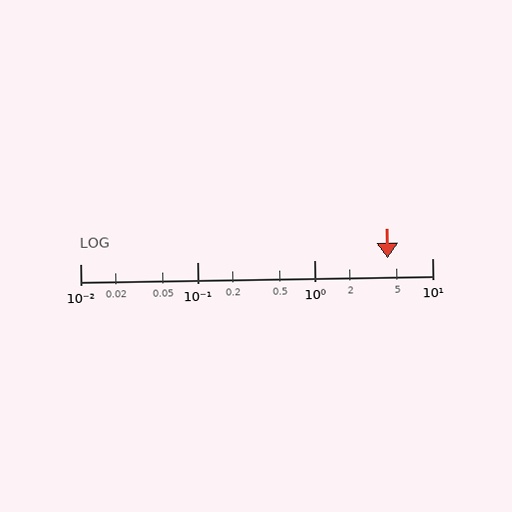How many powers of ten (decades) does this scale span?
The scale spans 3 decades, from 0.01 to 10.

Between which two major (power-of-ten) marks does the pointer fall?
The pointer is between 1 and 10.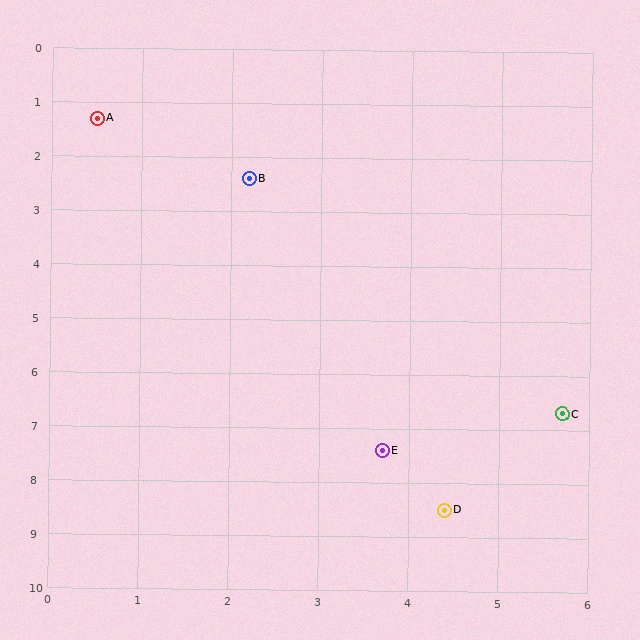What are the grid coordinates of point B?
Point B is at approximately (2.2, 2.4).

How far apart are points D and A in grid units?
Points D and A are about 8.2 grid units apart.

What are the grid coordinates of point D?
Point D is at approximately (4.4, 8.5).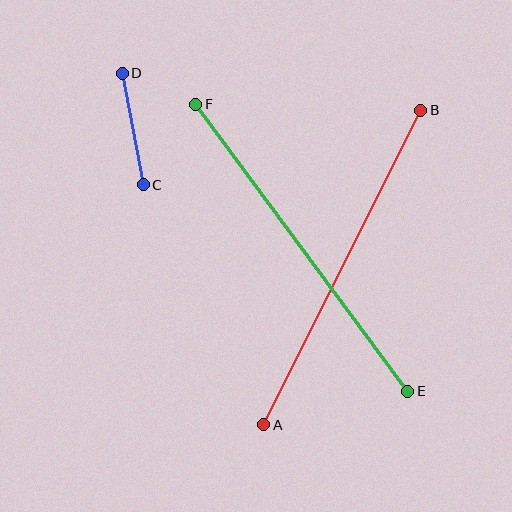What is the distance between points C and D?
The distance is approximately 113 pixels.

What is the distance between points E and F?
The distance is approximately 357 pixels.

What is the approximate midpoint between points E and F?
The midpoint is at approximately (302, 248) pixels.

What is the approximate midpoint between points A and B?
The midpoint is at approximately (342, 267) pixels.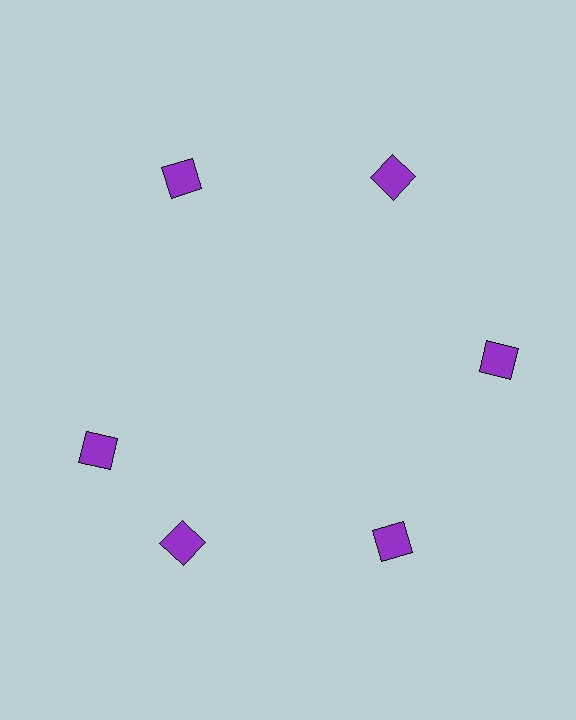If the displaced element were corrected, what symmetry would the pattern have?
It would have 6-fold rotational symmetry — the pattern would map onto itself every 60 degrees.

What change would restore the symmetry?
The symmetry would be restored by rotating it back into even spacing with its neighbors so that all 6 diamonds sit at equal angles and equal distance from the center.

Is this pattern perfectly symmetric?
No. The 6 purple diamonds are arranged in a ring, but one element near the 9 o'clock position is rotated out of alignment along the ring, breaking the 6-fold rotational symmetry.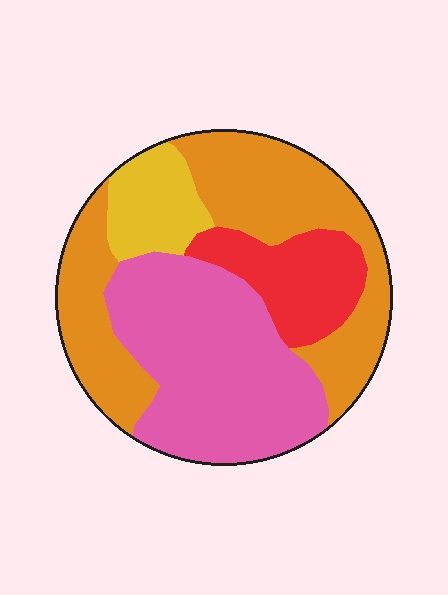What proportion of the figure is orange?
Orange covers roughly 40% of the figure.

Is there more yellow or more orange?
Orange.